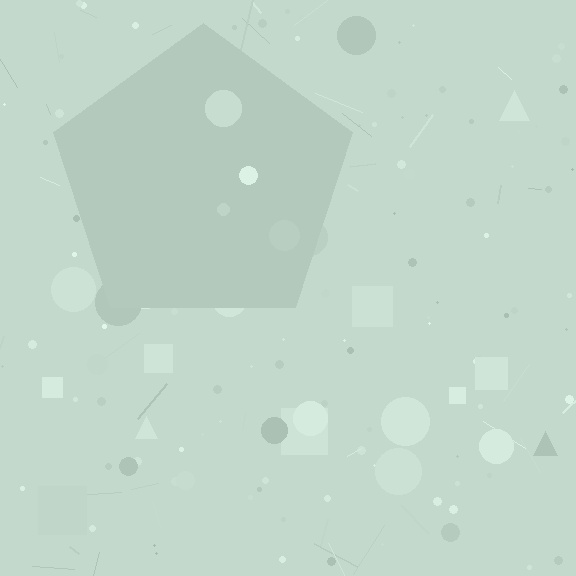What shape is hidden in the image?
A pentagon is hidden in the image.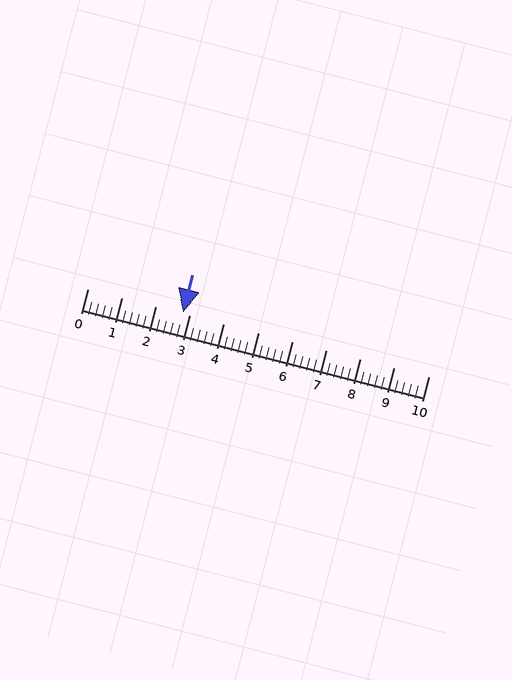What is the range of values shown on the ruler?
The ruler shows values from 0 to 10.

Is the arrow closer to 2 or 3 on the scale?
The arrow is closer to 3.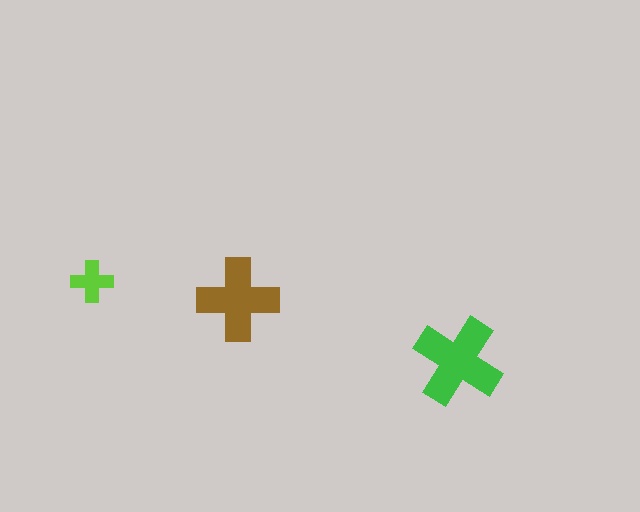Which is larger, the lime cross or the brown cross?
The brown one.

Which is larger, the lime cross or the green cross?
The green one.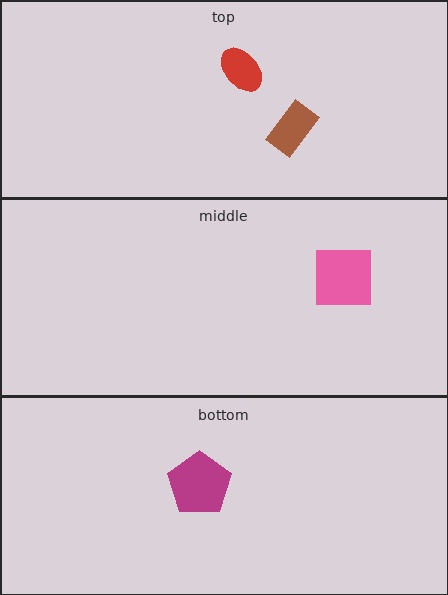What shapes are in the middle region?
The pink square.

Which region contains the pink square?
The middle region.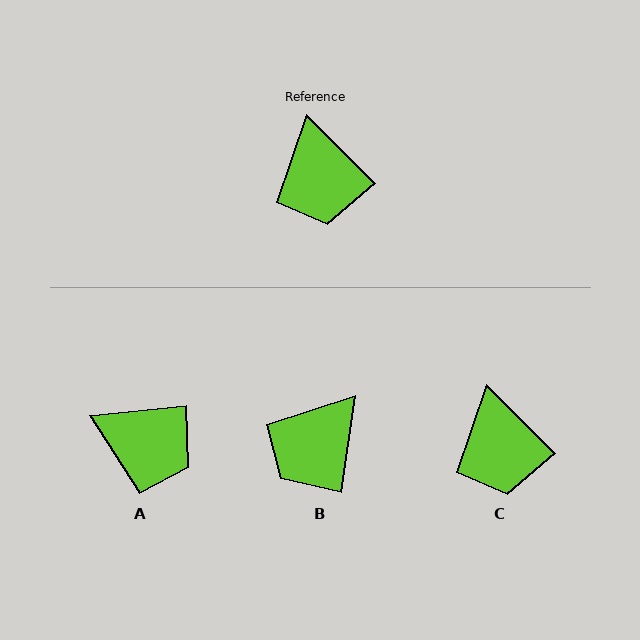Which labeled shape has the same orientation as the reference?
C.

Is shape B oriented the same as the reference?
No, it is off by about 53 degrees.